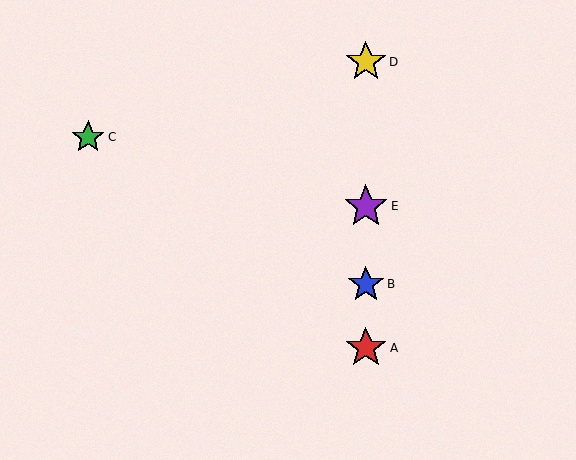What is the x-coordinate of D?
Object D is at x≈366.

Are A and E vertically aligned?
Yes, both are at x≈366.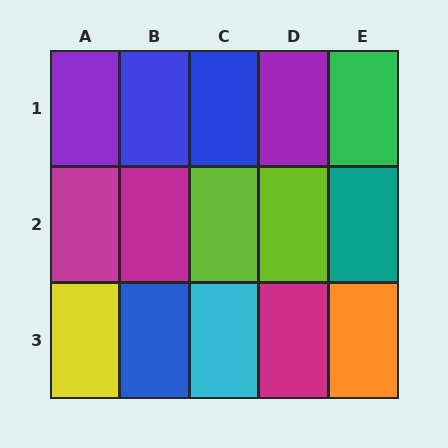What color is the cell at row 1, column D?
Purple.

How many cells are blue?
3 cells are blue.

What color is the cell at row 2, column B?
Magenta.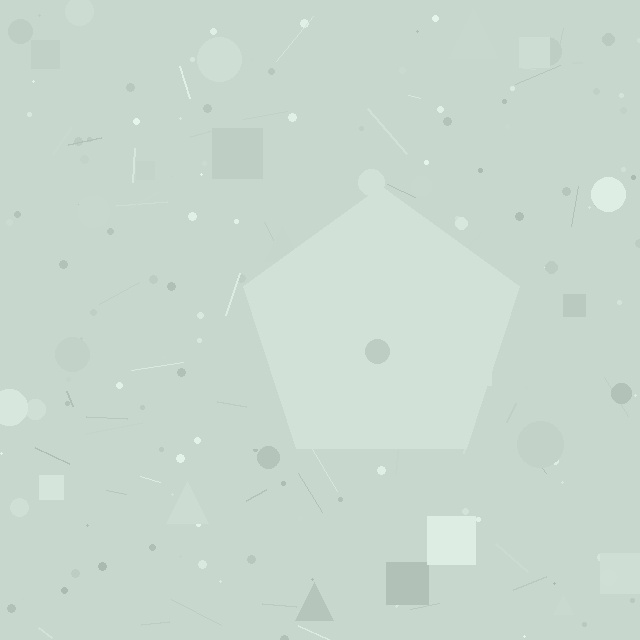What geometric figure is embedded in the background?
A pentagon is embedded in the background.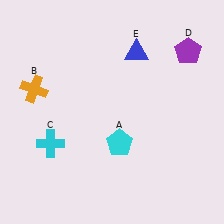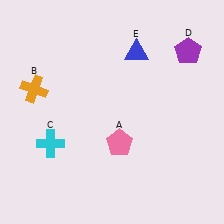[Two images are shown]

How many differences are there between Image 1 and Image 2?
There is 1 difference between the two images.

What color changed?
The pentagon (A) changed from cyan in Image 1 to pink in Image 2.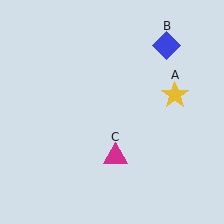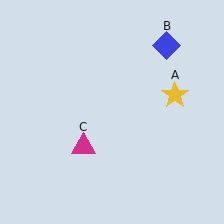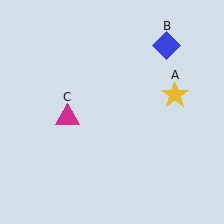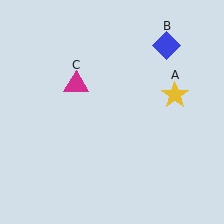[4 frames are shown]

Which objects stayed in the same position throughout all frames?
Yellow star (object A) and blue diamond (object B) remained stationary.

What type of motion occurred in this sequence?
The magenta triangle (object C) rotated clockwise around the center of the scene.